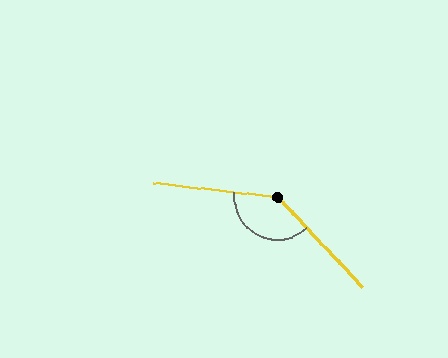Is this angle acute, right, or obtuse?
It is obtuse.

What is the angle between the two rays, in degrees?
Approximately 139 degrees.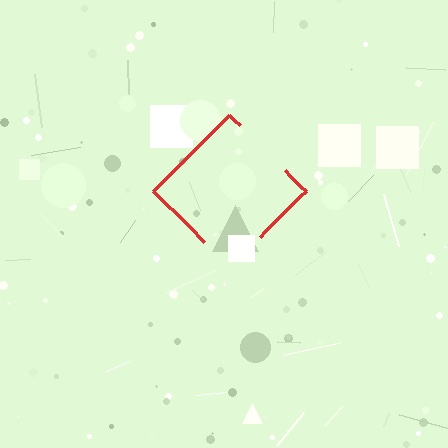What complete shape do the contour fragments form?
The contour fragments form a diamond.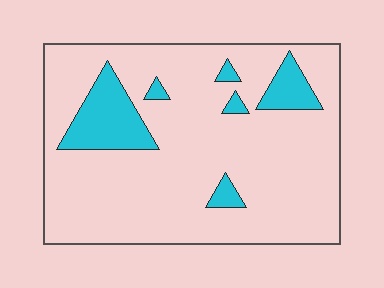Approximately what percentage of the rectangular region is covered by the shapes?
Approximately 15%.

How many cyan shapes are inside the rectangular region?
6.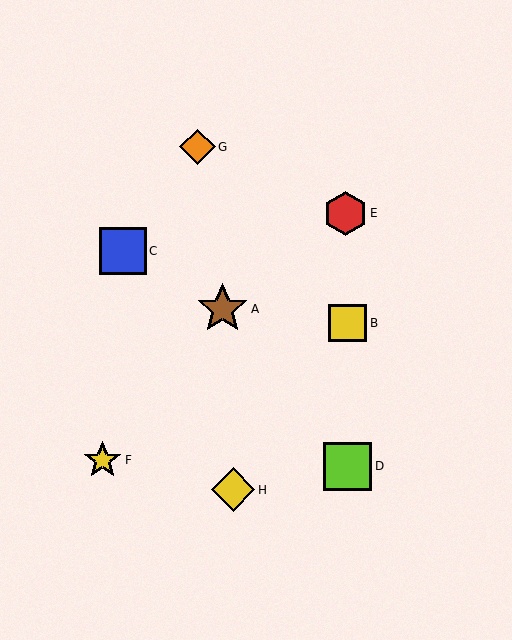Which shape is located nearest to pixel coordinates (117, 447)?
The yellow star (labeled F) at (103, 460) is nearest to that location.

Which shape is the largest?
The brown star (labeled A) is the largest.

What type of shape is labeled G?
Shape G is an orange diamond.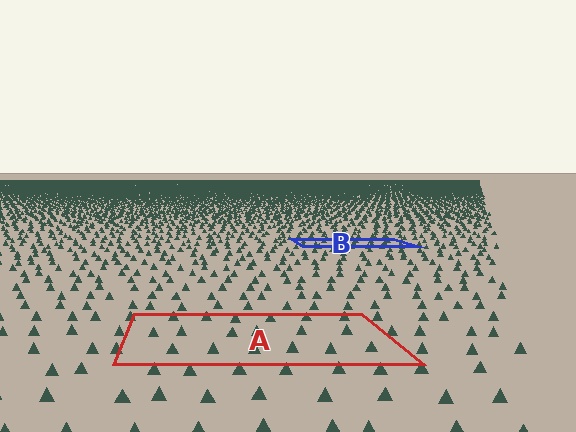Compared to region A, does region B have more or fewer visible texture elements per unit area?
Region B has more texture elements per unit area — they are packed more densely because it is farther away.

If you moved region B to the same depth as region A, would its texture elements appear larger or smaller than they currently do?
They would appear larger. At a closer depth, the same texture elements are projected at a bigger on-screen size.